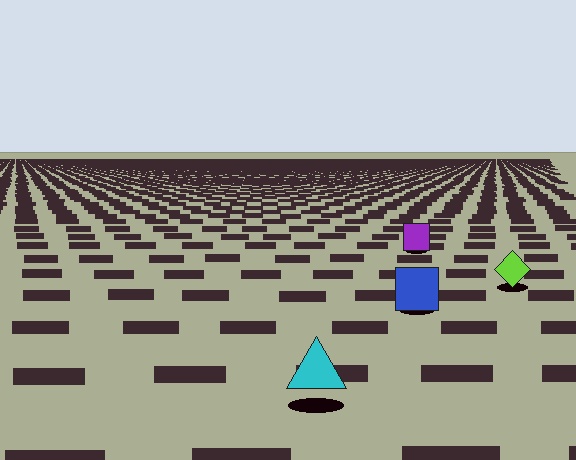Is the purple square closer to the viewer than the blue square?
No. The blue square is closer — you can tell from the texture gradient: the ground texture is coarser near it.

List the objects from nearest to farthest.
From nearest to farthest: the cyan triangle, the blue square, the lime diamond, the purple square.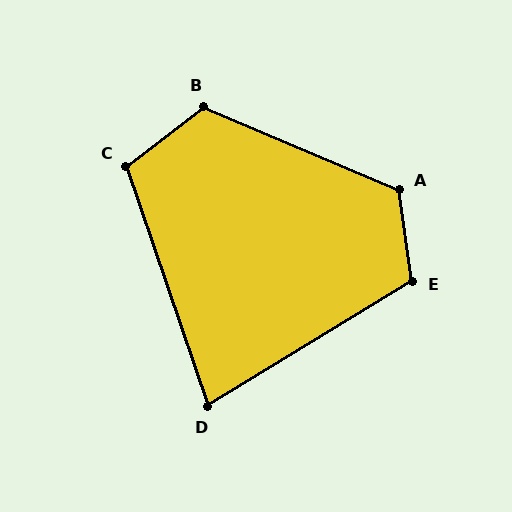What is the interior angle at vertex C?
Approximately 109 degrees (obtuse).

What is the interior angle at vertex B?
Approximately 120 degrees (obtuse).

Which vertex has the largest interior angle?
A, at approximately 121 degrees.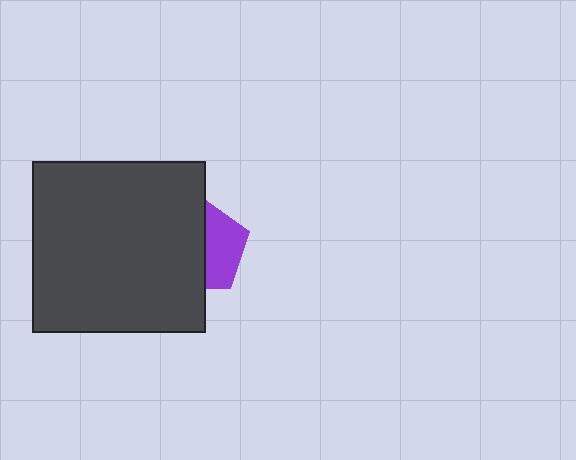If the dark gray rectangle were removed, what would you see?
You would see the complete purple pentagon.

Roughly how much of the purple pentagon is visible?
A small part of it is visible (roughly 43%).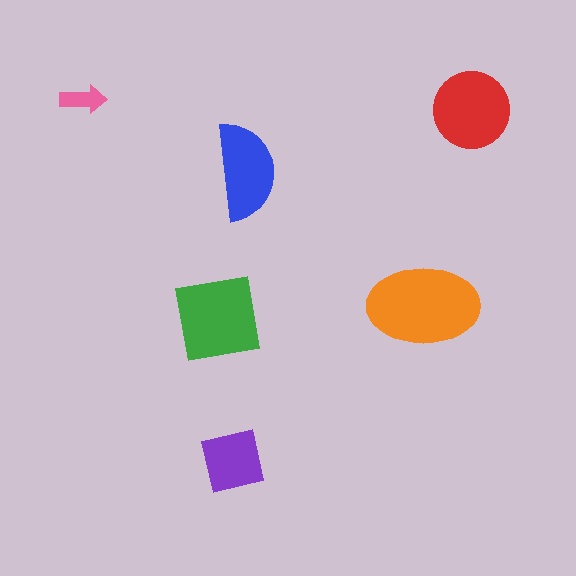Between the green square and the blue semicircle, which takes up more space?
The green square.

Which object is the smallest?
The pink arrow.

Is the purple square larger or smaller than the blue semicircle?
Smaller.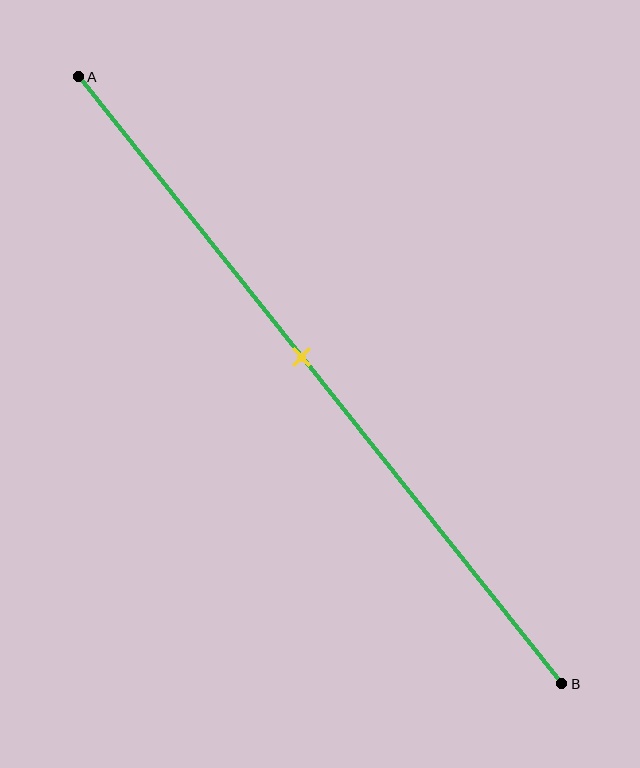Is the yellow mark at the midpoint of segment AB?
No, the mark is at about 45% from A, not at the 50% midpoint.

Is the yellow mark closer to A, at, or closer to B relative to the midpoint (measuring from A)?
The yellow mark is closer to point A than the midpoint of segment AB.